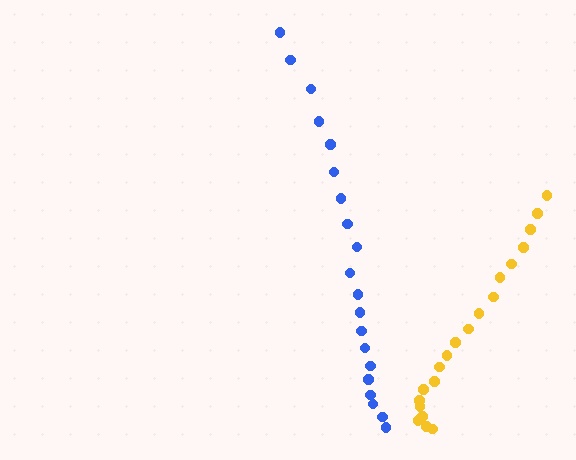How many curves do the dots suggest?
There are 2 distinct paths.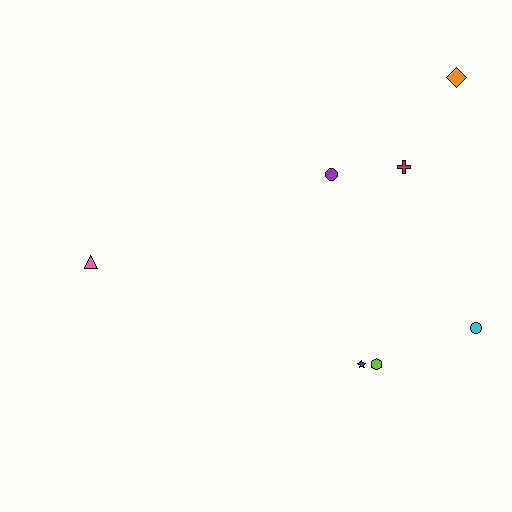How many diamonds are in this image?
There is 1 diamond.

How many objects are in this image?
There are 7 objects.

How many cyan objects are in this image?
There is 1 cyan object.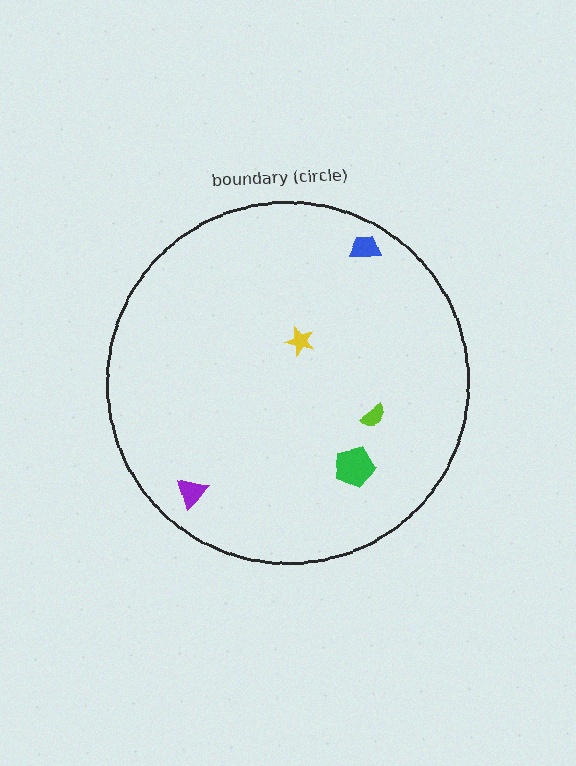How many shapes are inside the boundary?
5 inside, 0 outside.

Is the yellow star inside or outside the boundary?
Inside.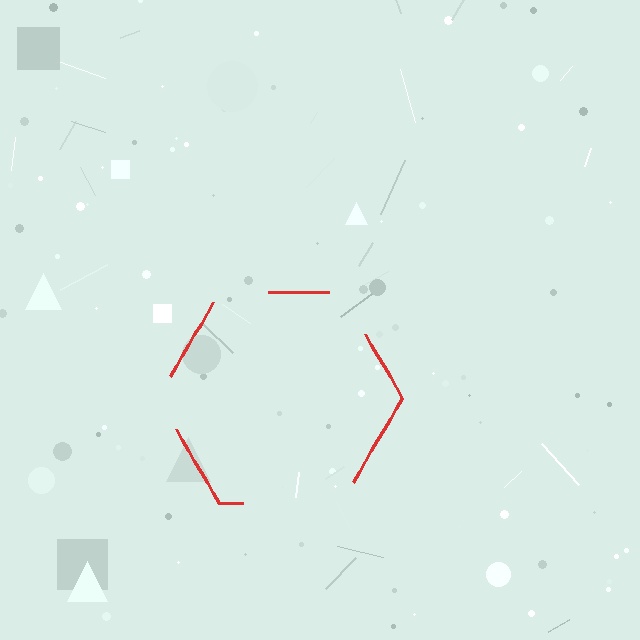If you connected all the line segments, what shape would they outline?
They would outline a hexagon.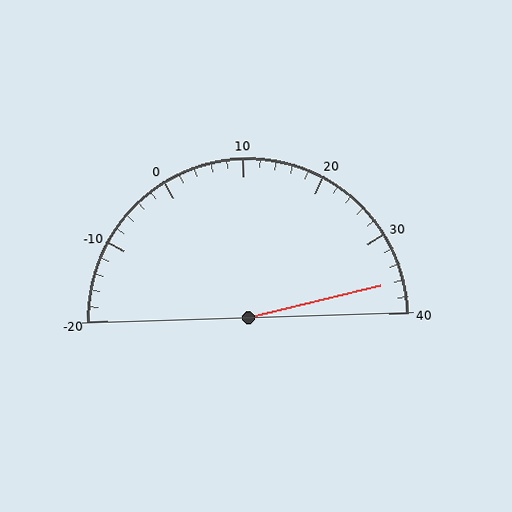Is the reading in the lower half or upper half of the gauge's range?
The reading is in the upper half of the range (-20 to 40).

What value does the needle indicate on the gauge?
The needle indicates approximately 36.